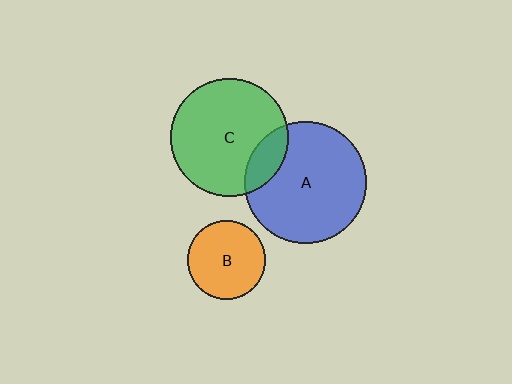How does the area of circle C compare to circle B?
Approximately 2.2 times.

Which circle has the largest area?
Circle A (blue).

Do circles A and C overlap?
Yes.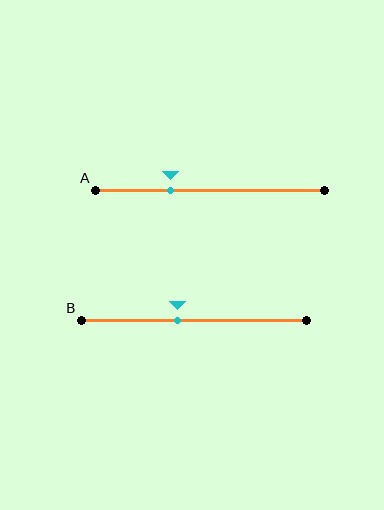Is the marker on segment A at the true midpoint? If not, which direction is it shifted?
No, the marker on segment A is shifted to the left by about 17% of the segment length.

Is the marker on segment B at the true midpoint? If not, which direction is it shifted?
No, the marker on segment B is shifted to the left by about 7% of the segment length.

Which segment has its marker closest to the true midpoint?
Segment B has its marker closest to the true midpoint.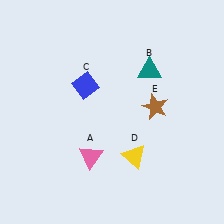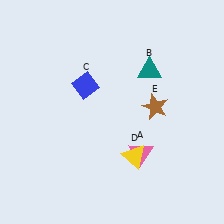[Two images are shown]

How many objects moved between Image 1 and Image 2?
1 object moved between the two images.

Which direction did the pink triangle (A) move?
The pink triangle (A) moved right.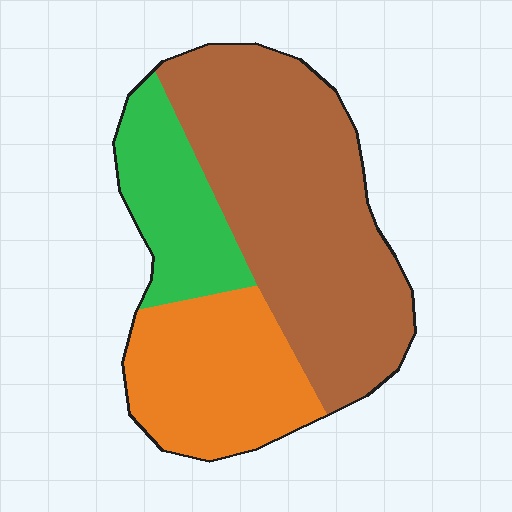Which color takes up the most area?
Brown, at roughly 55%.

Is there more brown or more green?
Brown.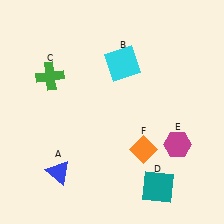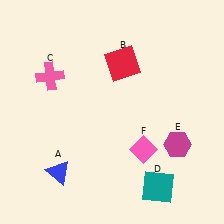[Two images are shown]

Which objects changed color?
B changed from cyan to red. C changed from green to pink. F changed from orange to pink.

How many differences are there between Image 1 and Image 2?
There are 3 differences between the two images.